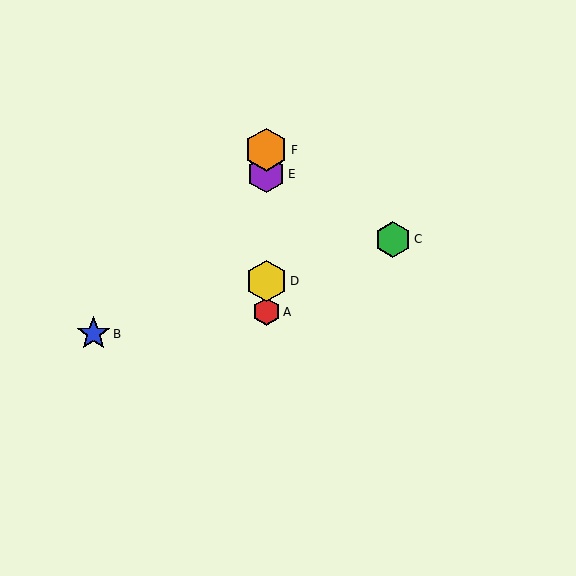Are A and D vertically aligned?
Yes, both are at x≈266.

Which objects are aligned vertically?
Objects A, D, E, F are aligned vertically.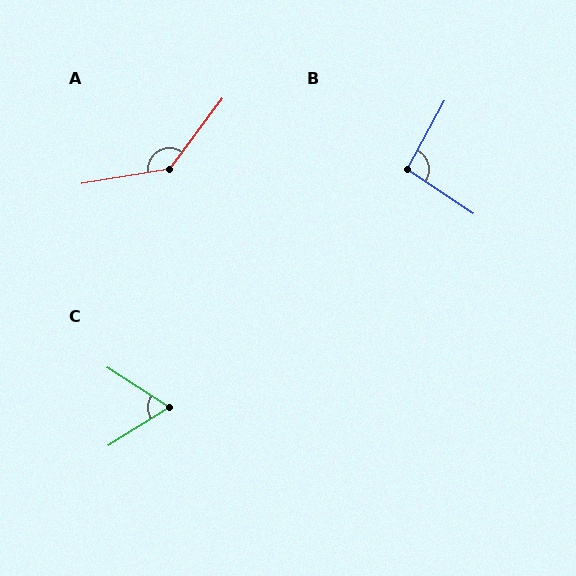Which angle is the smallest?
C, at approximately 65 degrees.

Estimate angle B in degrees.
Approximately 95 degrees.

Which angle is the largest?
A, at approximately 136 degrees.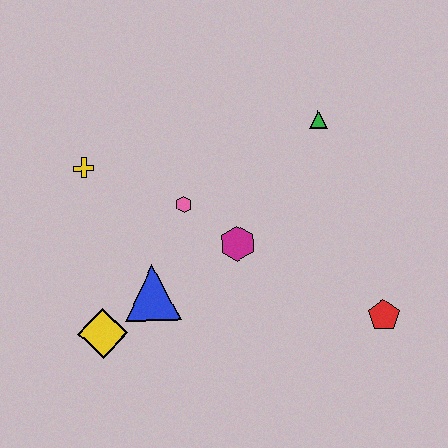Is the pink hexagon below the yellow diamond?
No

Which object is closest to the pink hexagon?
The magenta hexagon is closest to the pink hexagon.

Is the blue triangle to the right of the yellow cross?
Yes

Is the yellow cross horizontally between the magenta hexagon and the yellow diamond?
No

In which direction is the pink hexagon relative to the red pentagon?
The pink hexagon is to the left of the red pentagon.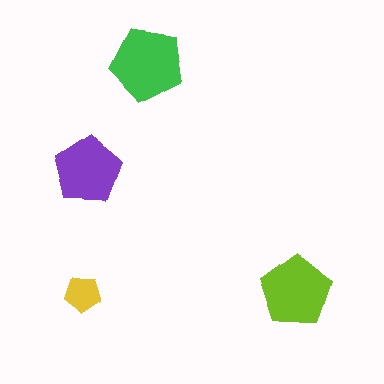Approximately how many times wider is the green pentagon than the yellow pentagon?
About 2 times wider.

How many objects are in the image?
There are 4 objects in the image.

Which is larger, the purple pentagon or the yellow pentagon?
The purple one.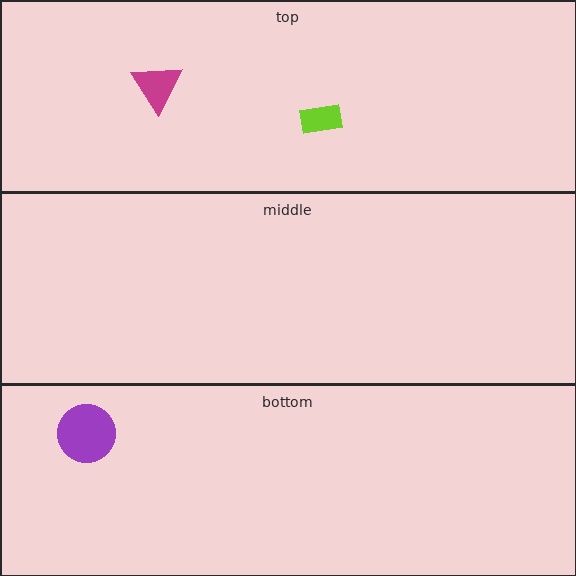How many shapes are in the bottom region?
1.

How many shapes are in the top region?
2.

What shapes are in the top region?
The lime rectangle, the magenta triangle.